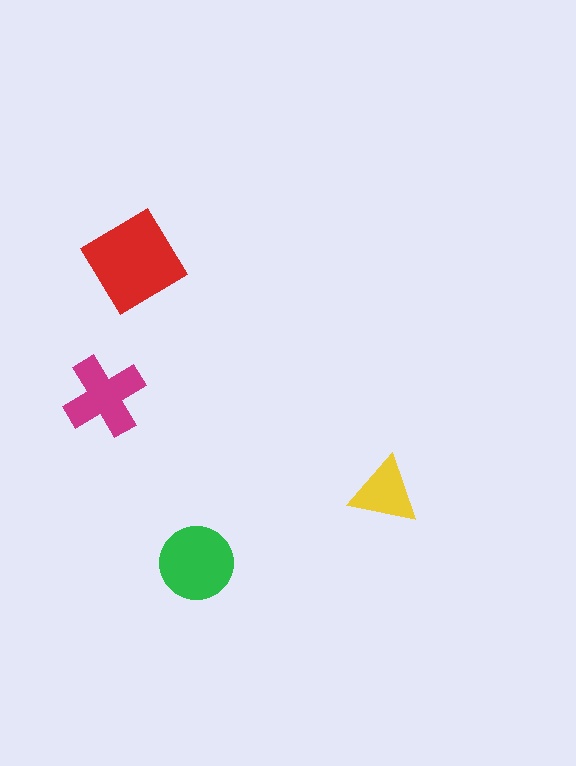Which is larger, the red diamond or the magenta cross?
The red diamond.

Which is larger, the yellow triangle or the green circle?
The green circle.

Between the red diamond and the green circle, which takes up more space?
The red diamond.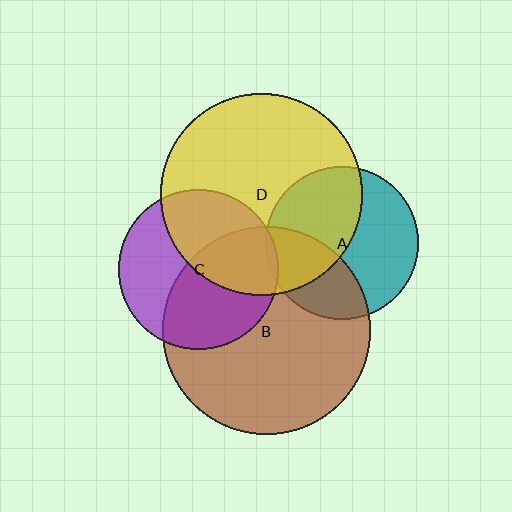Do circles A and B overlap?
Yes.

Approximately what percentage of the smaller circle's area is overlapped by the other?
Approximately 35%.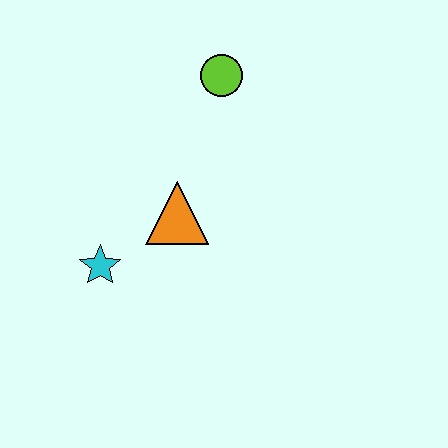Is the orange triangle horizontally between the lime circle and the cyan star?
Yes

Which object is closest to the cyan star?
The orange triangle is closest to the cyan star.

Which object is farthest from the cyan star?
The lime circle is farthest from the cyan star.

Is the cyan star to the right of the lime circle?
No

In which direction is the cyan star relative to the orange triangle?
The cyan star is to the left of the orange triangle.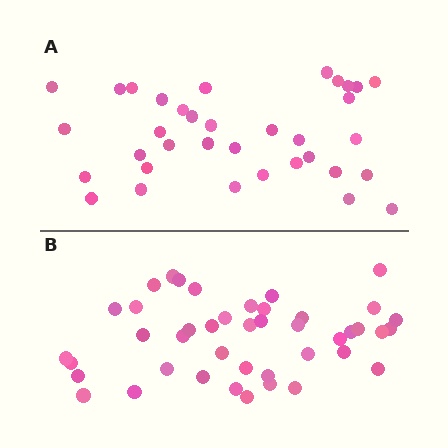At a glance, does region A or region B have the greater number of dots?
Region B (the bottom region) has more dots.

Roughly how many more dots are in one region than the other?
Region B has roughly 8 or so more dots than region A.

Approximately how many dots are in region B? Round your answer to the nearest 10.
About 40 dots. (The exact count is 43, which rounds to 40.)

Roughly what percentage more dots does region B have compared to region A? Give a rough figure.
About 25% more.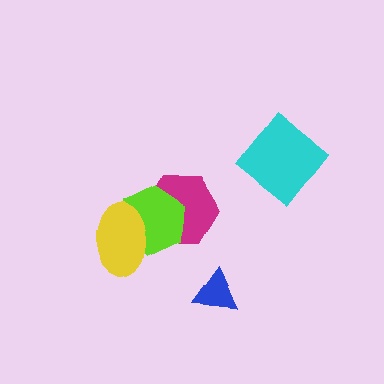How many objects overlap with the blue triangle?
0 objects overlap with the blue triangle.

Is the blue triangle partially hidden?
No, no other shape covers it.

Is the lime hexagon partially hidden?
Yes, it is partially covered by another shape.